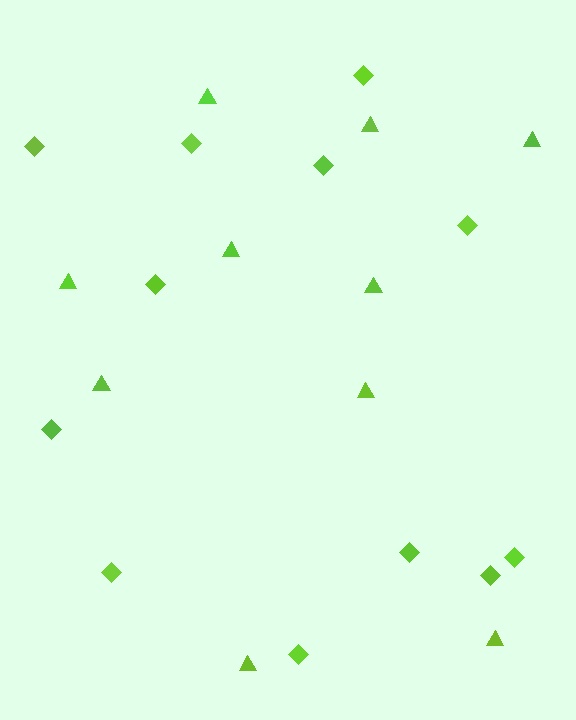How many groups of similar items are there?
There are 2 groups: one group of triangles (10) and one group of diamonds (12).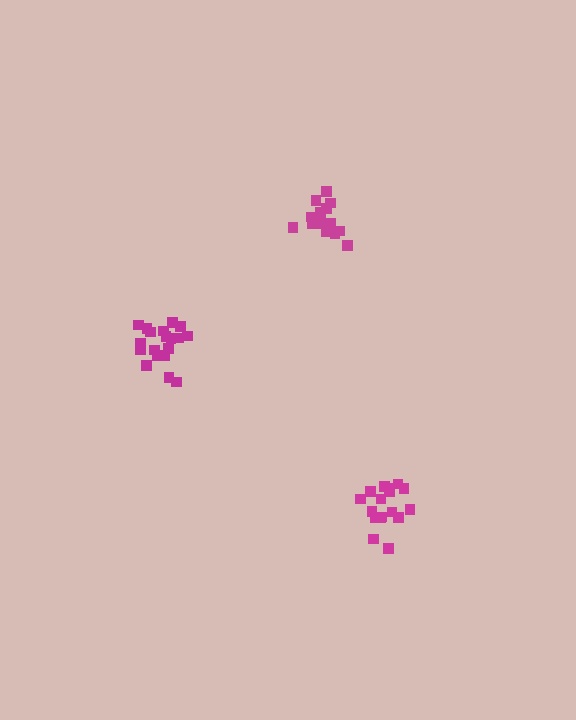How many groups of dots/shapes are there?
There are 3 groups.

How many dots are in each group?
Group 1: 19 dots, Group 2: 17 dots, Group 3: 16 dots (52 total).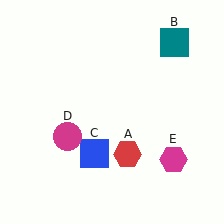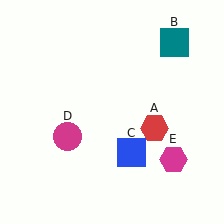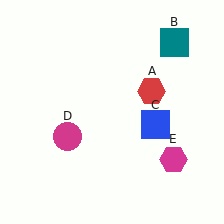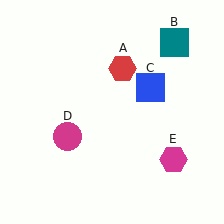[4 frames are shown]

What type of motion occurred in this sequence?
The red hexagon (object A), blue square (object C) rotated counterclockwise around the center of the scene.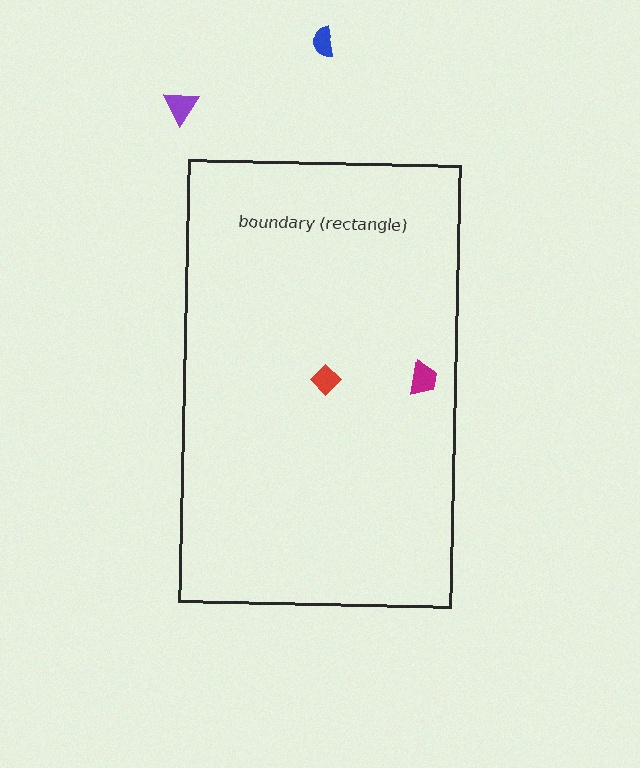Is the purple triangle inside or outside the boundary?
Outside.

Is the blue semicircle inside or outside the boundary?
Outside.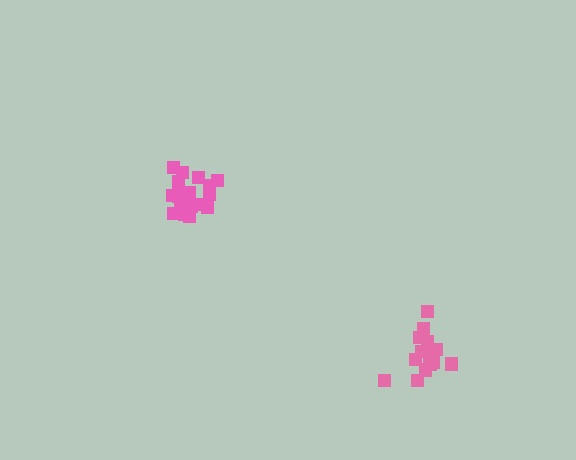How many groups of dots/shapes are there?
There are 2 groups.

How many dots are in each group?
Group 1: 15 dots, Group 2: 21 dots (36 total).